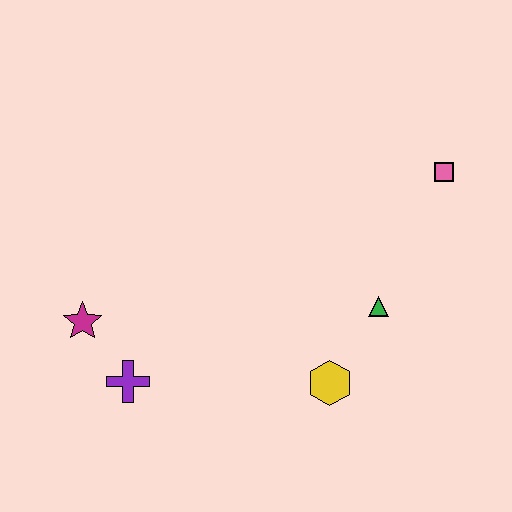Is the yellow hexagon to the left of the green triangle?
Yes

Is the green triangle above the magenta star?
Yes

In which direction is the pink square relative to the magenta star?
The pink square is to the right of the magenta star.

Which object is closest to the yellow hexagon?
The green triangle is closest to the yellow hexagon.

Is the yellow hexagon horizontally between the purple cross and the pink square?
Yes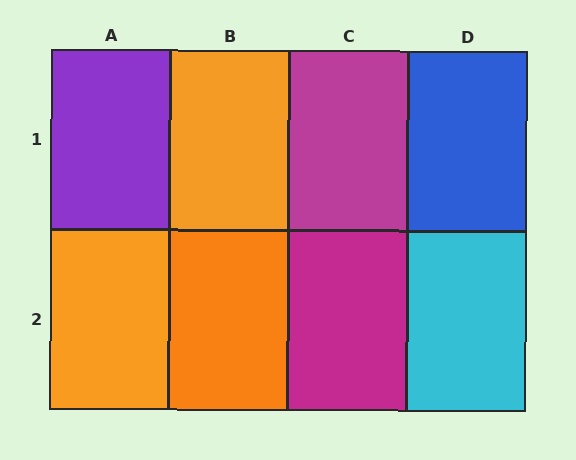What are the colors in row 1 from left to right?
Purple, orange, magenta, blue.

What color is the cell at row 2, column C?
Magenta.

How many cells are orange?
3 cells are orange.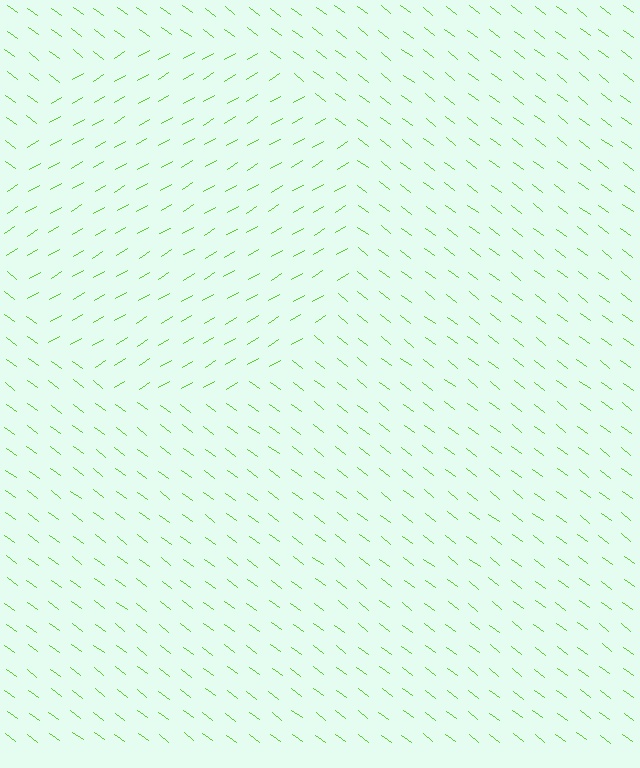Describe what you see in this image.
The image is filled with small lime line segments. A circle region in the image has lines oriented differently from the surrounding lines, creating a visible texture boundary.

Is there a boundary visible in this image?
Yes, there is a texture boundary formed by a change in line orientation.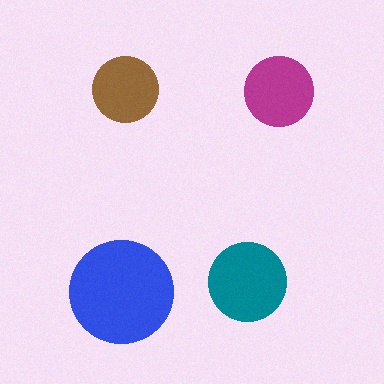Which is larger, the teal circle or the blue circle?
The blue one.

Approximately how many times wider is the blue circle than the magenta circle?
About 1.5 times wider.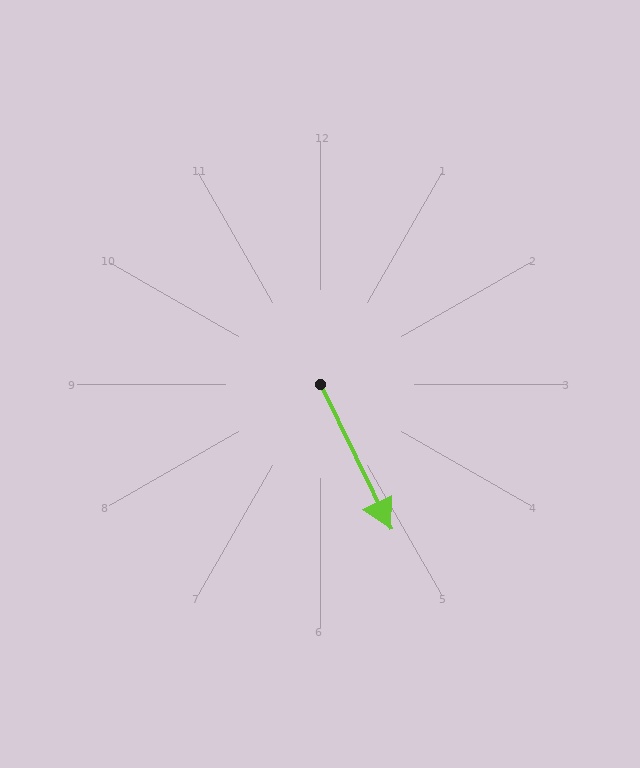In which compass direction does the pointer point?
Southeast.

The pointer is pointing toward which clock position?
Roughly 5 o'clock.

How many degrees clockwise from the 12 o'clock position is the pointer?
Approximately 154 degrees.